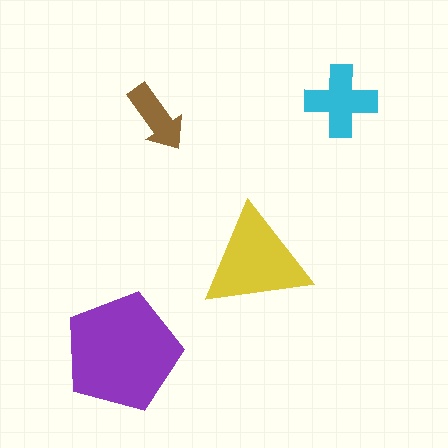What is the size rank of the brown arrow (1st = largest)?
4th.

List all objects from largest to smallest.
The purple pentagon, the yellow triangle, the cyan cross, the brown arrow.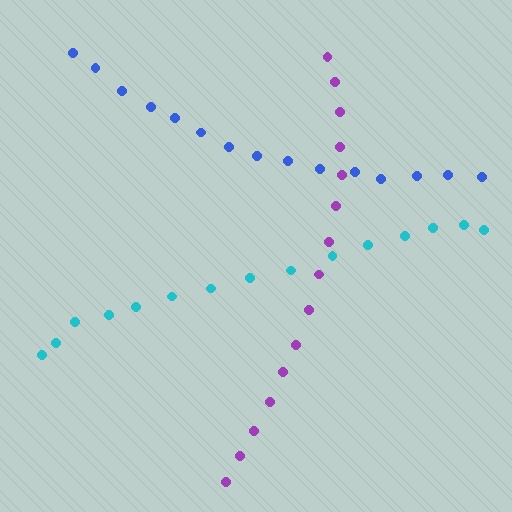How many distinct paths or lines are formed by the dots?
There are 3 distinct paths.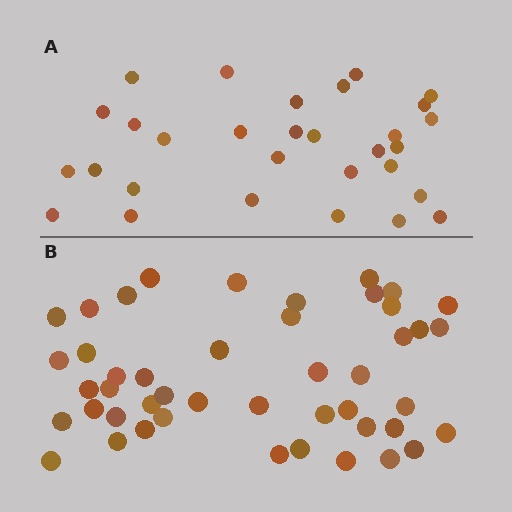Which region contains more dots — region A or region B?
Region B (the bottom region) has more dots.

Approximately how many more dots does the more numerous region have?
Region B has approximately 15 more dots than region A.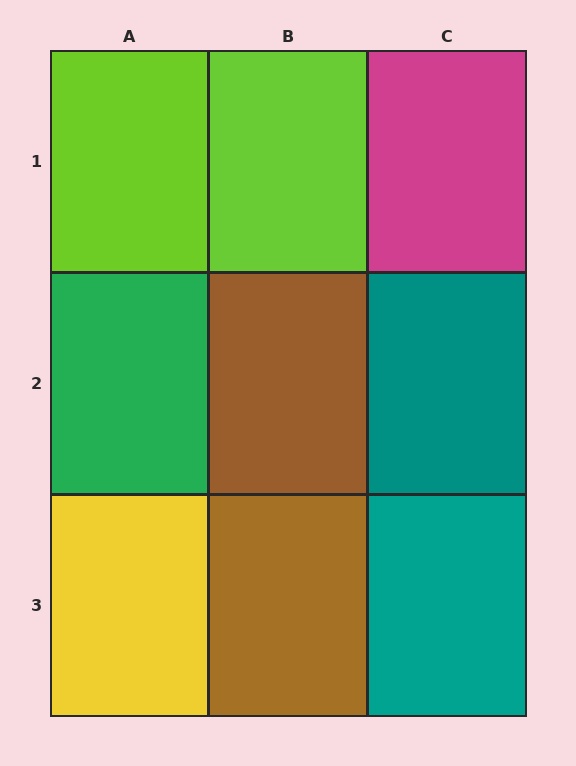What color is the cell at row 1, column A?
Lime.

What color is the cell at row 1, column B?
Lime.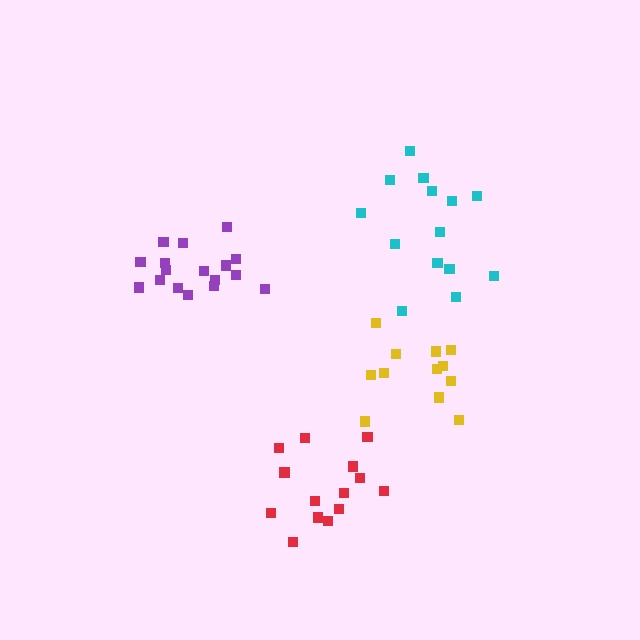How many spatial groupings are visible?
There are 4 spatial groupings.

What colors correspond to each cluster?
The clusters are colored: yellow, purple, red, cyan.